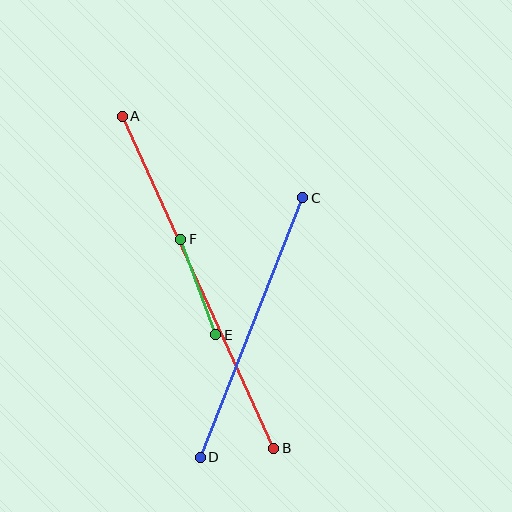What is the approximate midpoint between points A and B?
The midpoint is at approximately (198, 282) pixels.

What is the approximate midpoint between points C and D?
The midpoint is at approximately (252, 328) pixels.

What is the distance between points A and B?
The distance is approximately 365 pixels.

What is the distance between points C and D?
The distance is approximately 279 pixels.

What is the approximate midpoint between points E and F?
The midpoint is at approximately (198, 287) pixels.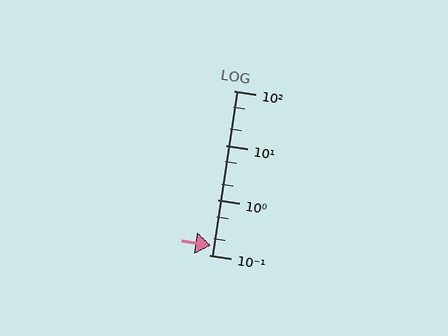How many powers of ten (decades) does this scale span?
The scale spans 3 decades, from 0.1 to 100.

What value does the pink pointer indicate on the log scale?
The pointer indicates approximately 0.15.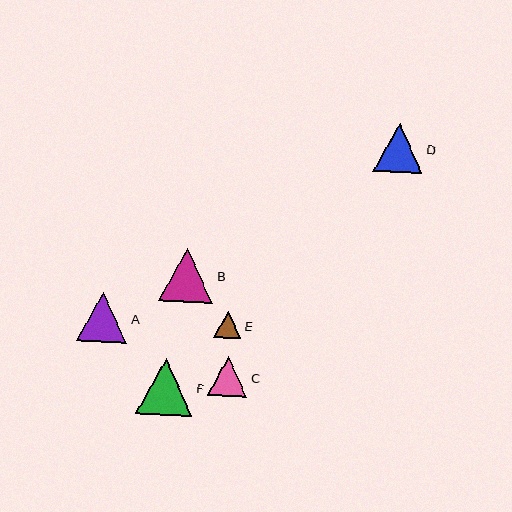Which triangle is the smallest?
Triangle E is the smallest with a size of approximately 27 pixels.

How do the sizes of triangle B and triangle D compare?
Triangle B and triangle D are approximately the same size.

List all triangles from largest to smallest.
From largest to smallest: F, B, A, D, C, E.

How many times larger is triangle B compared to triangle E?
Triangle B is approximately 2.0 times the size of triangle E.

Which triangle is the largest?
Triangle F is the largest with a size of approximately 56 pixels.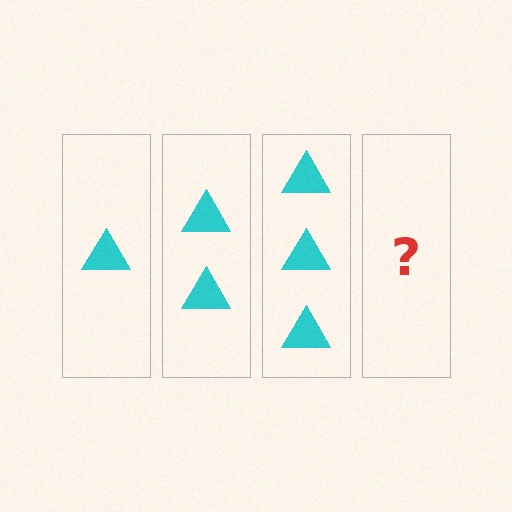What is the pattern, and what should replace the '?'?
The pattern is that each step adds one more triangle. The '?' should be 4 triangles.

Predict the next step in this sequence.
The next step is 4 triangles.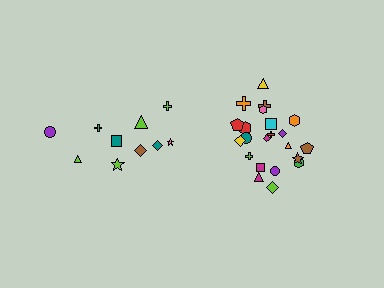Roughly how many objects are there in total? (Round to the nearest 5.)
Roughly 30 objects in total.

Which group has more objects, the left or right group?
The right group.